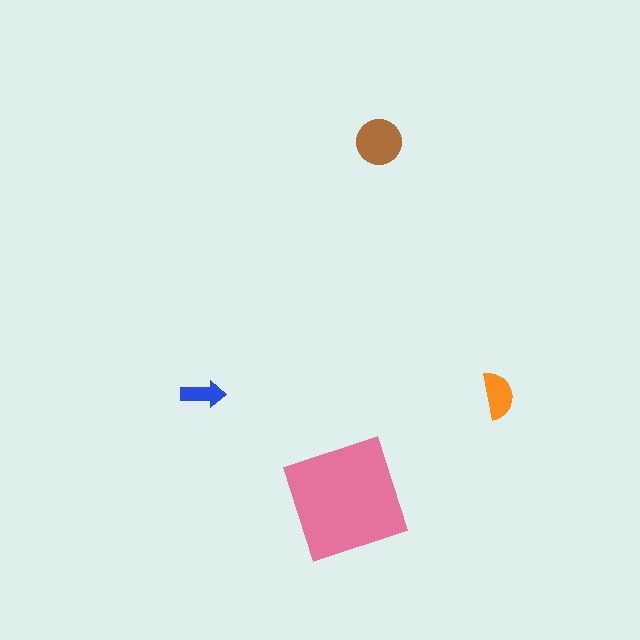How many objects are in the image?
There are 4 objects in the image.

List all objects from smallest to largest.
The blue arrow, the orange semicircle, the brown circle, the pink square.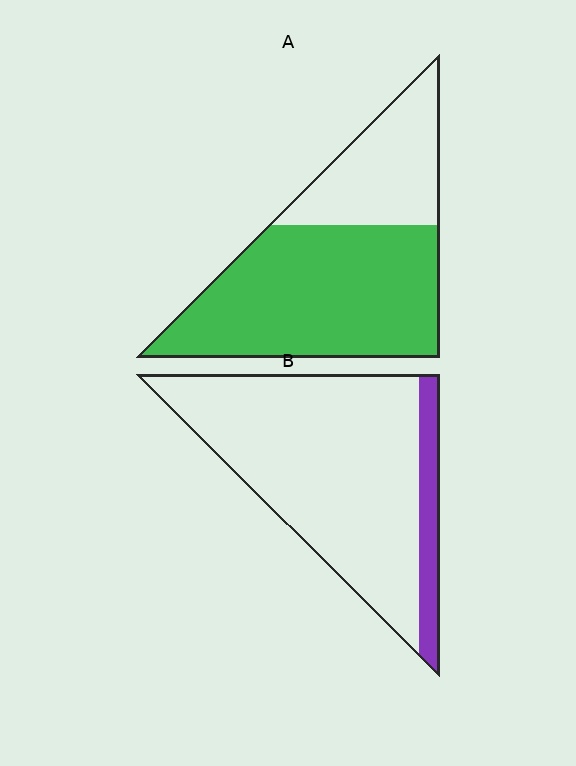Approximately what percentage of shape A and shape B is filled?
A is approximately 70% and B is approximately 15%.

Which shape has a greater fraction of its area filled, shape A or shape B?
Shape A.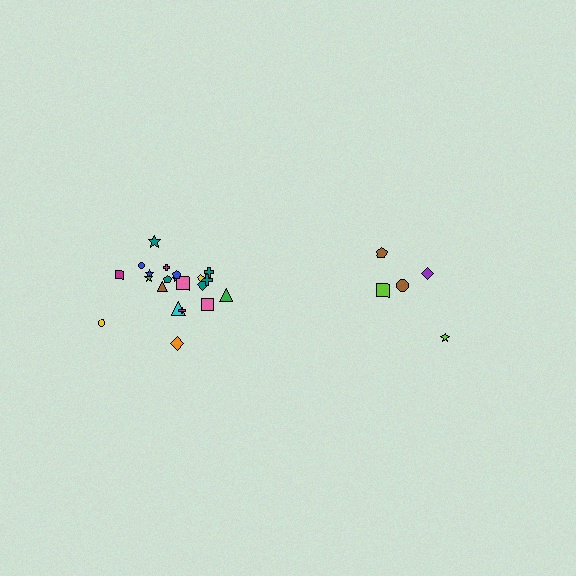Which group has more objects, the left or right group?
The left group.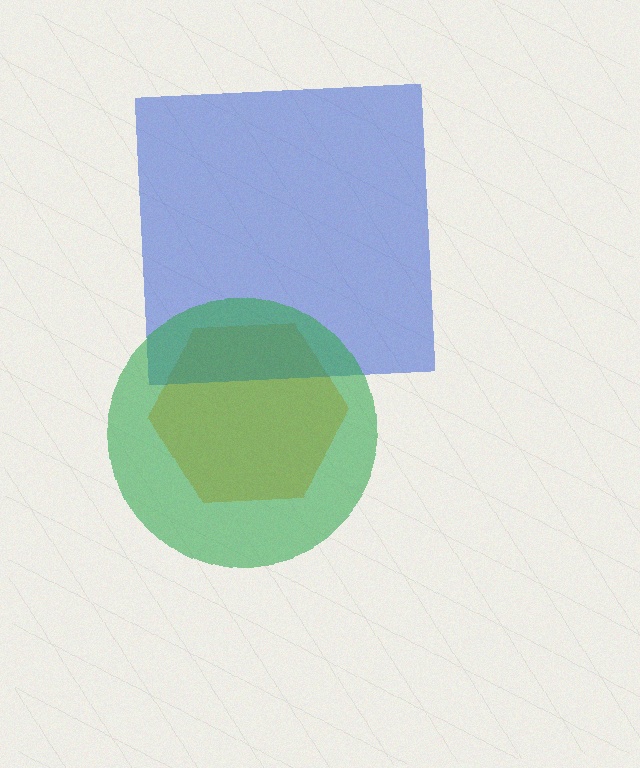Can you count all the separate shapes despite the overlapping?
Yes, there are 3 separate shapes.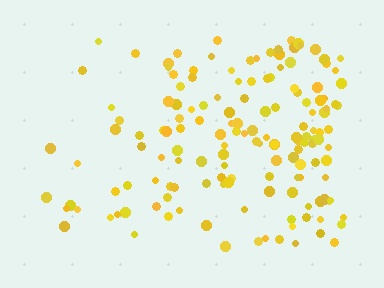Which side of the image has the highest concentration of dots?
The right.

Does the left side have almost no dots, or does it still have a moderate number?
Still a moderate number, just noticeably fewer than the right.